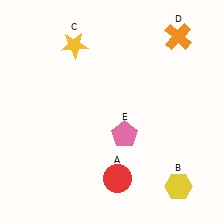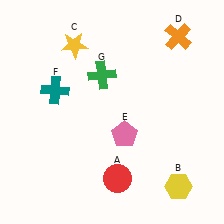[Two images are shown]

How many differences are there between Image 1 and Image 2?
There are 2 differences between the two images.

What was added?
A teal cross (F), a green cross (G) were added in Image 2.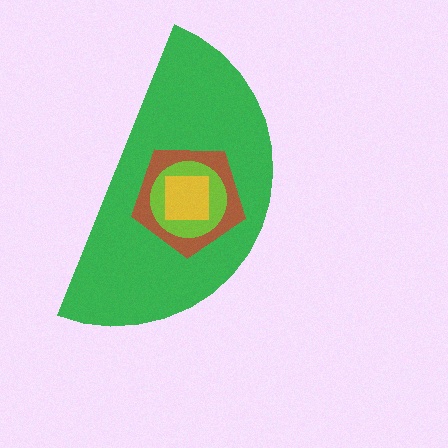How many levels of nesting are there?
4.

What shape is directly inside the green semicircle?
The brown pentagon.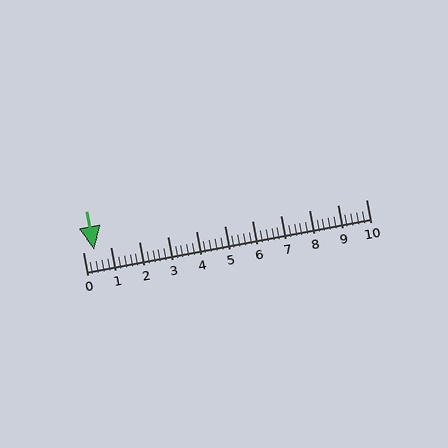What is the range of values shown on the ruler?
The ruler shows values from 0 to 10.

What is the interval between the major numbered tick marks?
The major tick marks are spaced 1 units apart.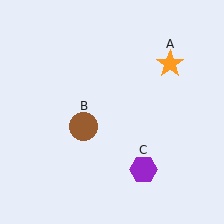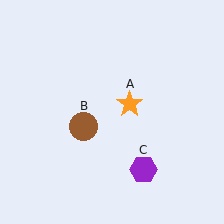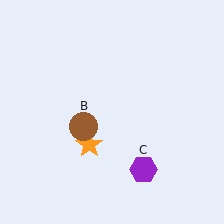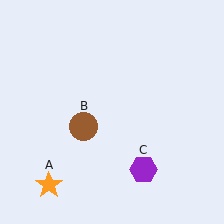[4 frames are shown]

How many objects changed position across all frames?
1 object changed position: orange star (object A).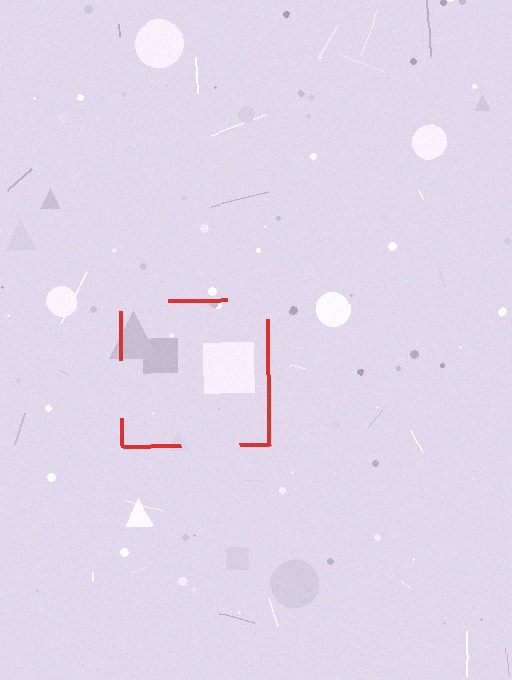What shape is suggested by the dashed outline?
The dashed outline suggests a square.